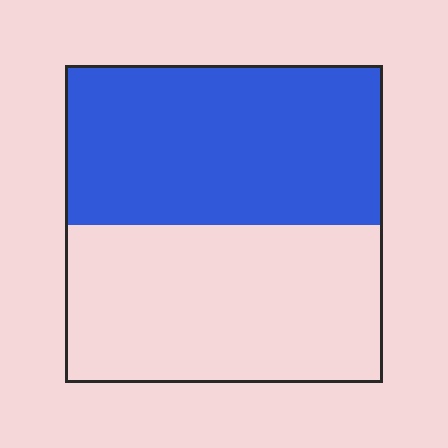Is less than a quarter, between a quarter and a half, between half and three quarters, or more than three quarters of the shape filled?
Between half and three quarters.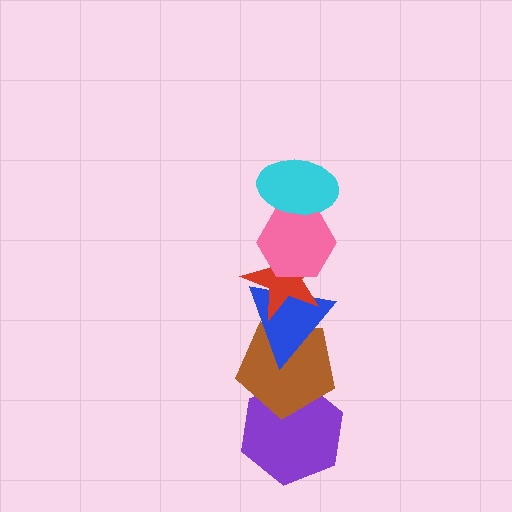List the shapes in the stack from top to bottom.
From top to bottom: the cyan ellipse, the pink hexagon, the red star, the blue triangle, the brown pentagon, the purple hexagon.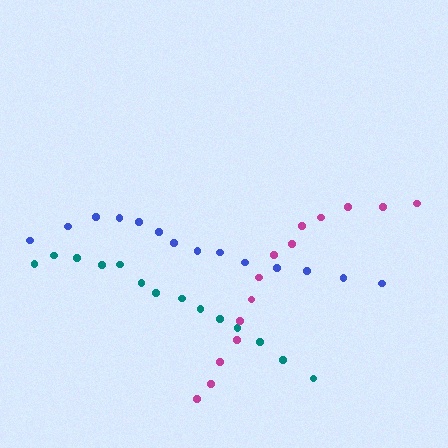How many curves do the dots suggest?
There are 3 distinct paths.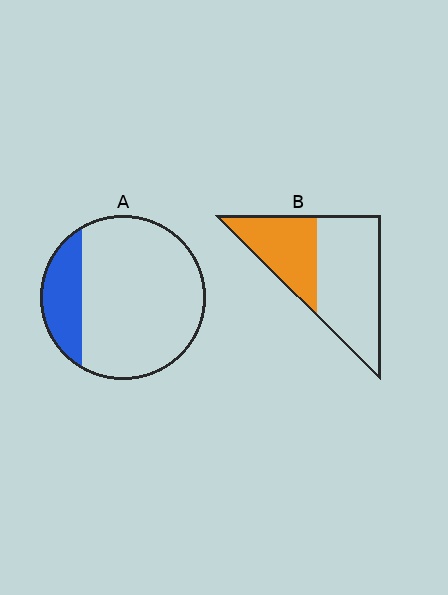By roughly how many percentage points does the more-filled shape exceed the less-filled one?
By roughly 20 percentage points (B over A).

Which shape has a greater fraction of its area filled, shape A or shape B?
Shape B.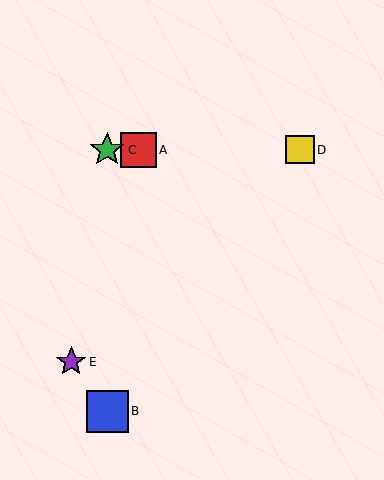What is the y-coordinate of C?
Object C is at y≈150.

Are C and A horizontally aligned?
Yes, both are at y≈150.